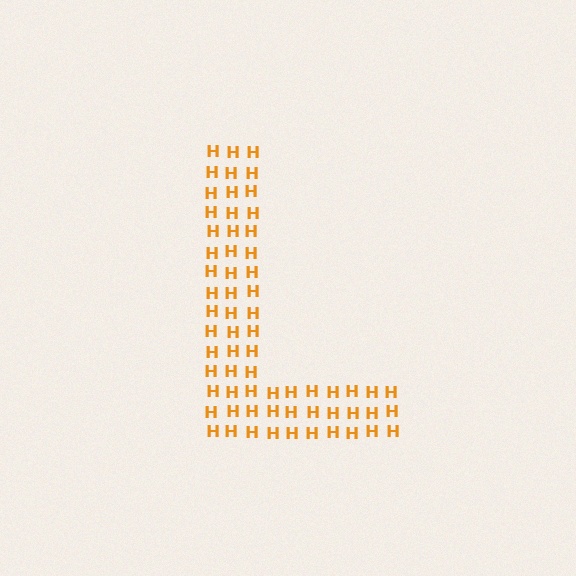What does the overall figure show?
The overall figure shows the letter L.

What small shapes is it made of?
It is made of small letter H's.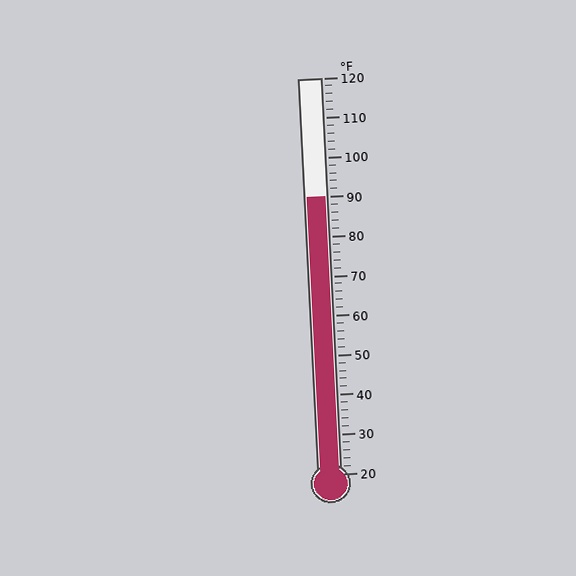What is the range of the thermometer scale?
The thermometer scale ranges from 20°F to 120°F.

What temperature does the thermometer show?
The thermometer shows approximately 90°F.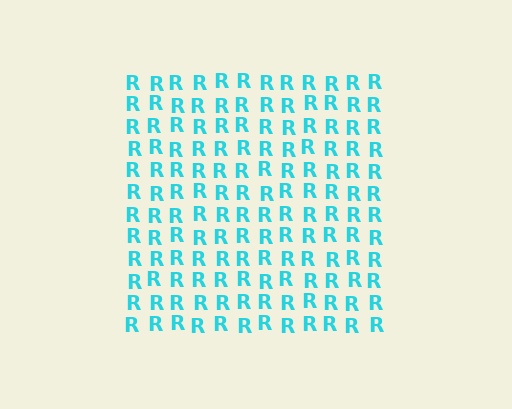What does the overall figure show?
The overall figure shows a square.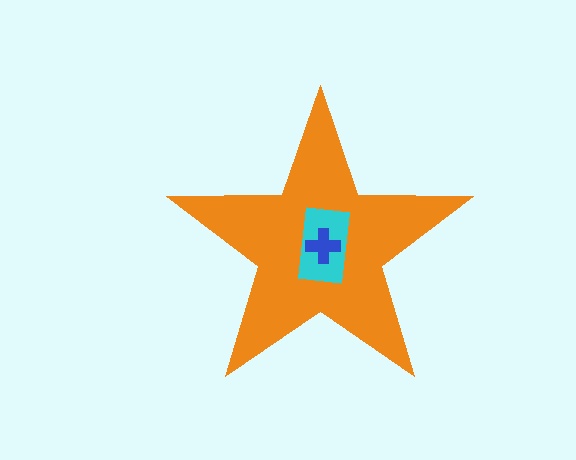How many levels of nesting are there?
3.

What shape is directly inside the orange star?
The cyan rectangle.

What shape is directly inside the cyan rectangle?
The blue cross.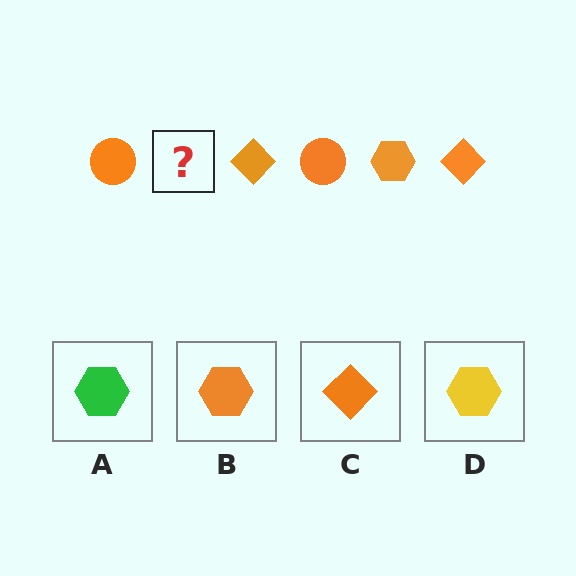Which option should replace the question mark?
Option B.